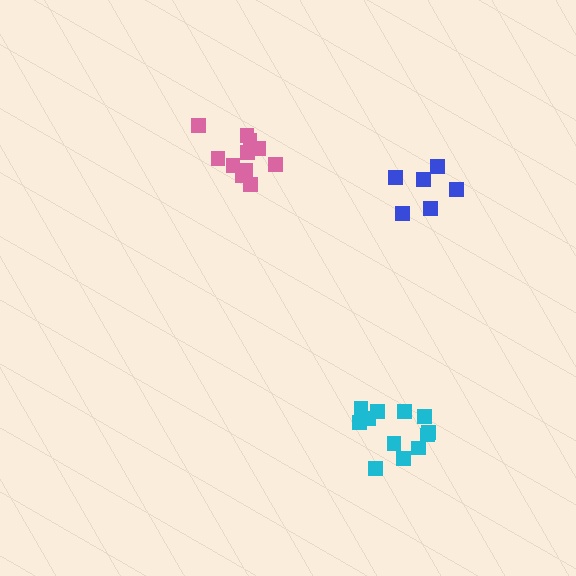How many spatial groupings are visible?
There are 3 spatial groupings.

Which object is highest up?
The pink cluster is topmost.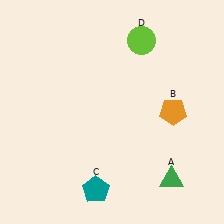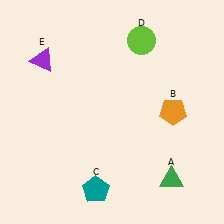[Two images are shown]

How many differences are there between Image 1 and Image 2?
There is 1 difference between the two images.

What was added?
A purple triangle (E) was added in Image 2.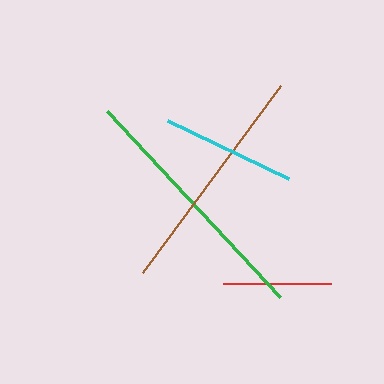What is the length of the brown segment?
The brown segment is approximately 233 pixels long.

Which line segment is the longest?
The green line is the longest at approximately 254 pixels.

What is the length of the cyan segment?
The cyan segment is approximately 134 pixels long.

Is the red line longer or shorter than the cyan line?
The cyan line is longer than the red line.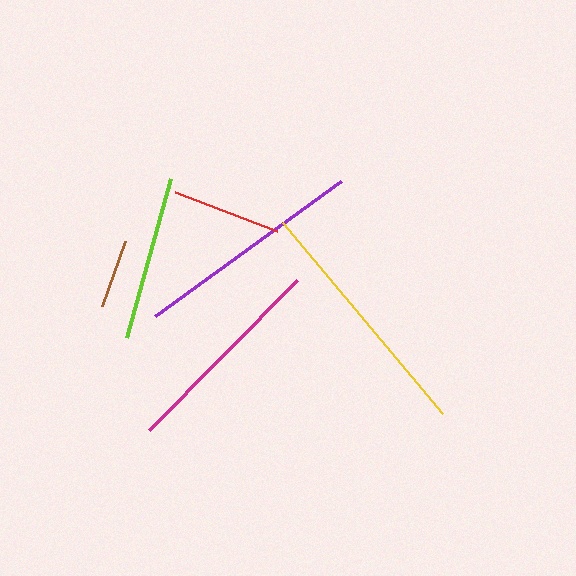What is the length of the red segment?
The red segment is approximately 110 pixels long.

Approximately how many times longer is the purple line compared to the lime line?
The purple line is approximately 1.4 times the length of the lime line.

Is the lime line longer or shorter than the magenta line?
The magenta line is longer than the lime line.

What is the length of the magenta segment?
The magenta segment is approximately 211 pixels long.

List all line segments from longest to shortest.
From longest to shortest: yellow, purple, magenta, lime, red, brown.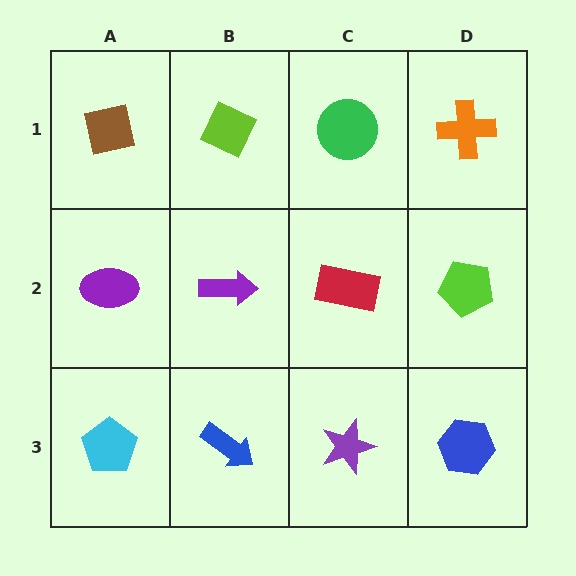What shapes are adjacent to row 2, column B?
A lime diamond (row 1, column B), a blue arrow (row 3, column B), a purple ellipse (row 2, column A), a red rectangle (row 2, column C).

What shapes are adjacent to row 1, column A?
A purple ellipse (row 2, column A), a lime diamond (row 1, column B).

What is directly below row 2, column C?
A purple star.